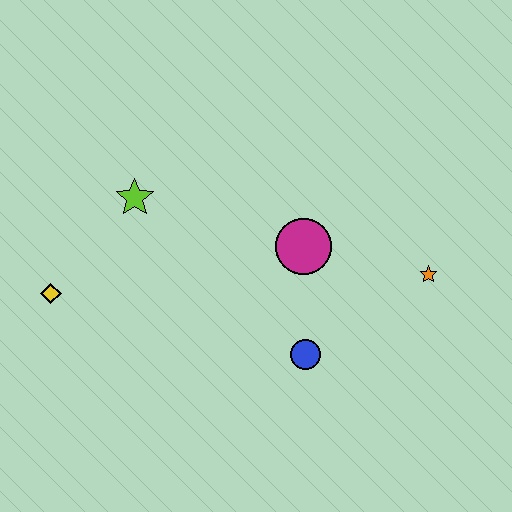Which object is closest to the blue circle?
The magenta circle is closest to the blue circle.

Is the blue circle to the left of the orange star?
Yes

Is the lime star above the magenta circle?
Yes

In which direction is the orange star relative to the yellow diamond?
The orange star is to the right of the yellow diamond.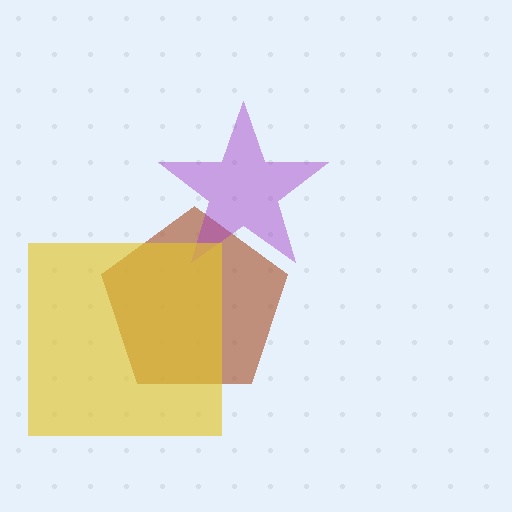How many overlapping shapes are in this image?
There are 3 overlapping shapes in the image.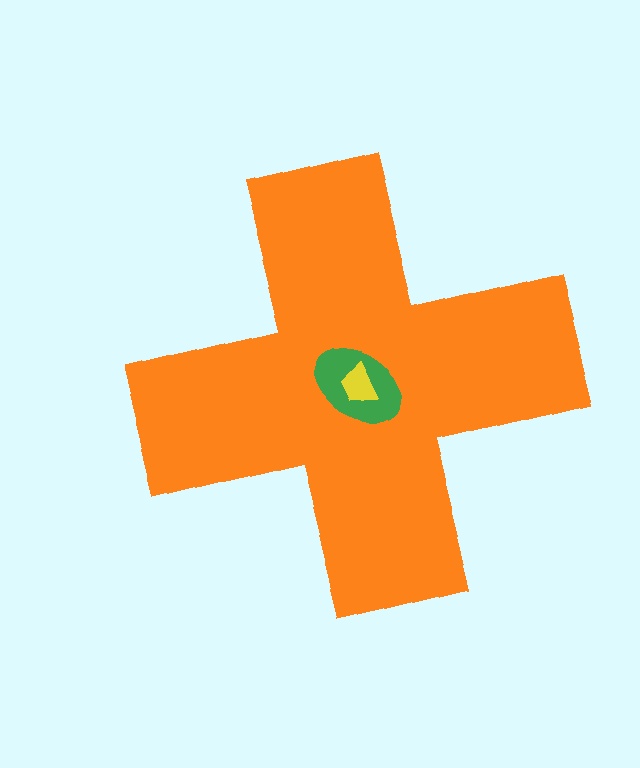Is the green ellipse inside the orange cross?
Yes.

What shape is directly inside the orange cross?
The green ellipse.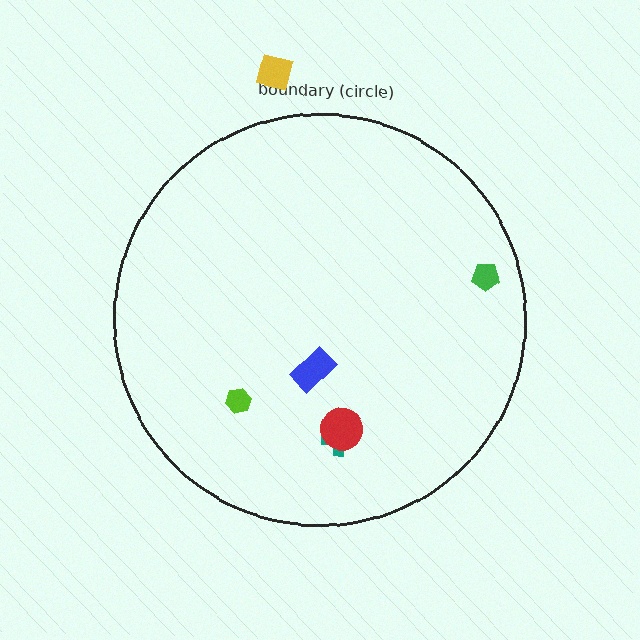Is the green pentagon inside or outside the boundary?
Inside.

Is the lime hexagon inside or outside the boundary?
Inside.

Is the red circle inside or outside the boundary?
Inside.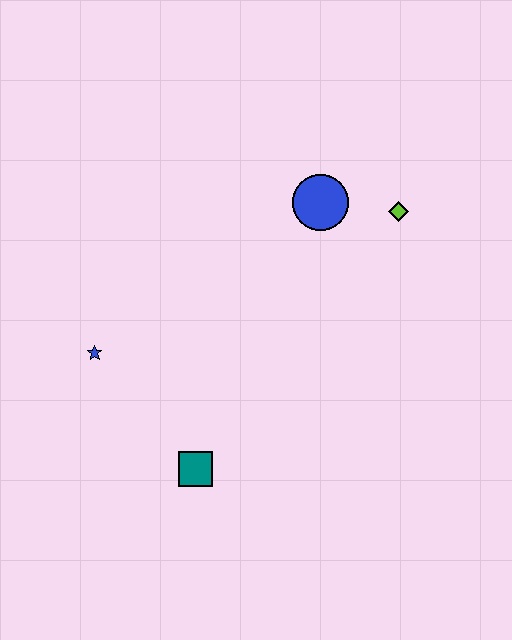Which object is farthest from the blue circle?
The teal square is farthest from the blue circle.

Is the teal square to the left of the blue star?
No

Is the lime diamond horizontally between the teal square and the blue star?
No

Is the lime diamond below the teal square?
No